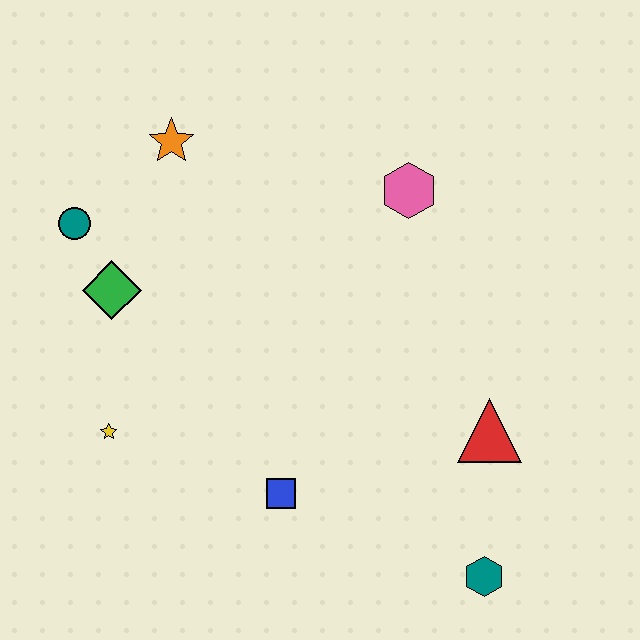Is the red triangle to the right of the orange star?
Yes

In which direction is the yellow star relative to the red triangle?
The yellow star is to the left of the red triangle.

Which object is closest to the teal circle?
The green diamond is closest to the teal circle.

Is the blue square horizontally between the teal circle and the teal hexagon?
Yes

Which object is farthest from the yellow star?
The teal hexagon is farthest from the yellow star.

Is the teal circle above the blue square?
Yes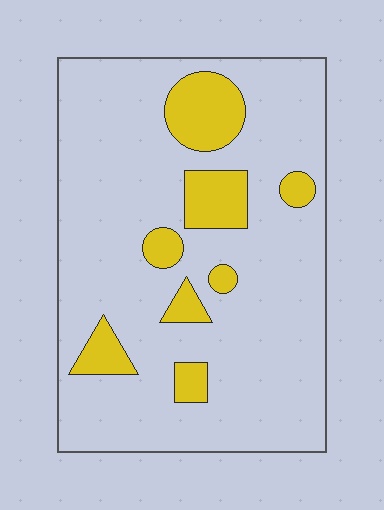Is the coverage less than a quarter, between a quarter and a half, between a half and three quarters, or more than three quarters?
Less than a quarter.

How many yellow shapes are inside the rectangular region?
8.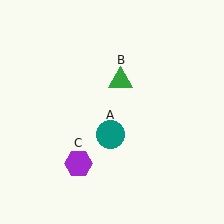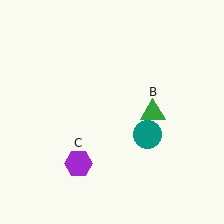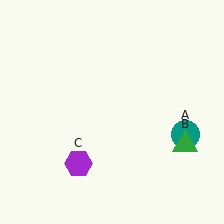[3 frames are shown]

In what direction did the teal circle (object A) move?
The teal circle (object A) moved right.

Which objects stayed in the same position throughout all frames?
Purple hexagon (object C) remained stationary.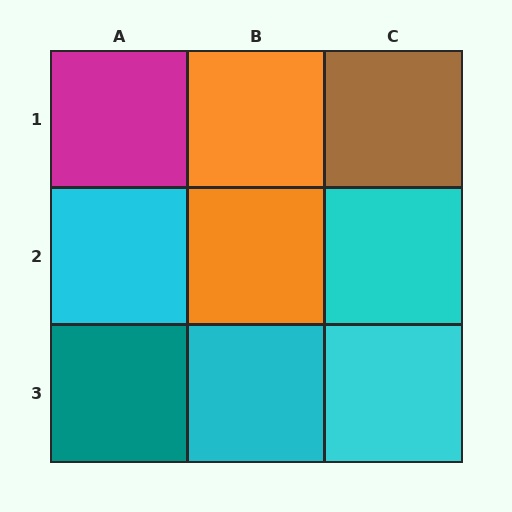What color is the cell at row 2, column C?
Cyan.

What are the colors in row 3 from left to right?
Teal, cyan, cyan.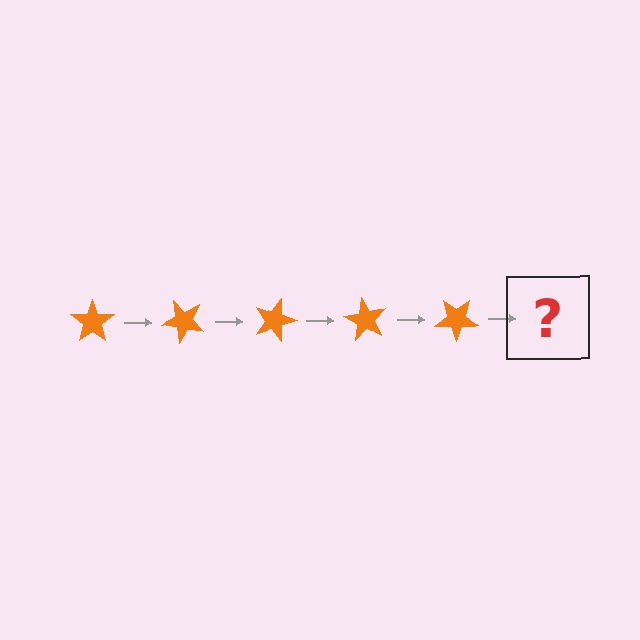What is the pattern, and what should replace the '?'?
The pattern is that the star rotates 45 degrees each step. The '?' should be an orange star rotated 225 degrees.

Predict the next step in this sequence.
The next step is an orange star rotated 225 degrees.